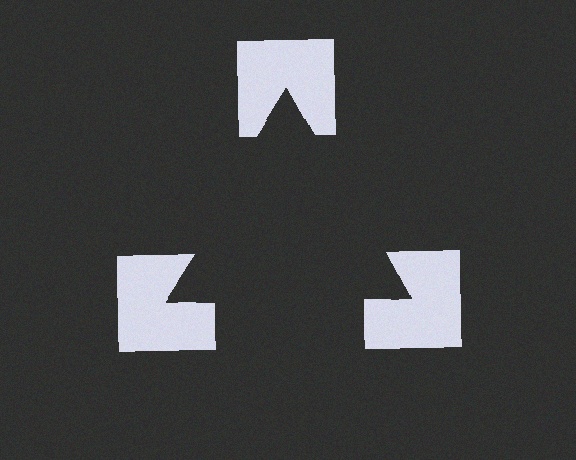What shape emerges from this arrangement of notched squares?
An illusory triangle — its edges are inferred from the aligned wedge cuts in the notched squares, not physically drawn.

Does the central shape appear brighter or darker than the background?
It typically appears slightly darker than the background, even though no actual brightness change is drawn.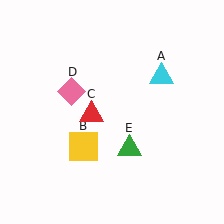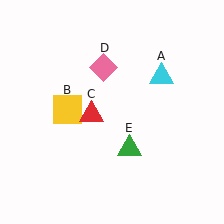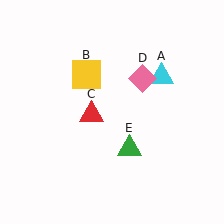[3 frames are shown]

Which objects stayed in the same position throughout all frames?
Cyan triangle (object A) and red triangle (object C) and green triangle (object E) remained stationary.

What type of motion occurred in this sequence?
The yellow square (object B), pink diamond (object D) rotated clockwise around the center of the scene.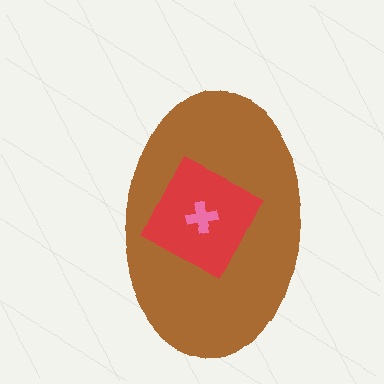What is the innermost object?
The pink cross.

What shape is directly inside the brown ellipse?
The red diamond.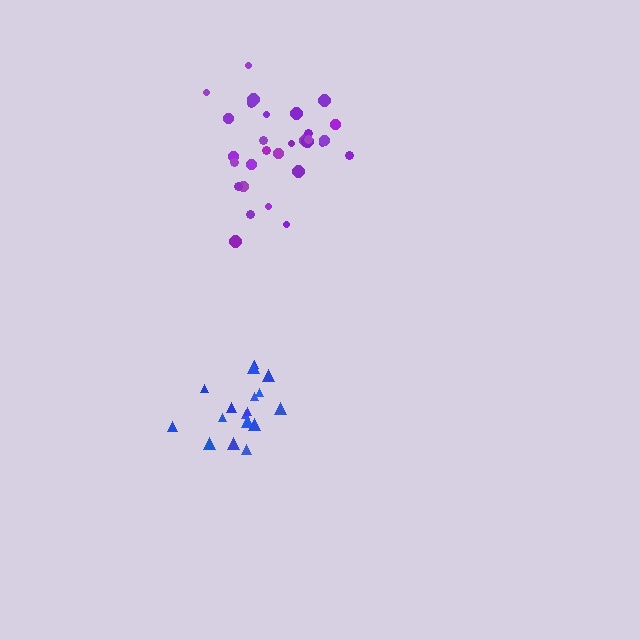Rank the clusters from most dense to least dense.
blue, purple.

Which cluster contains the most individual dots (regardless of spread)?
Purple (30).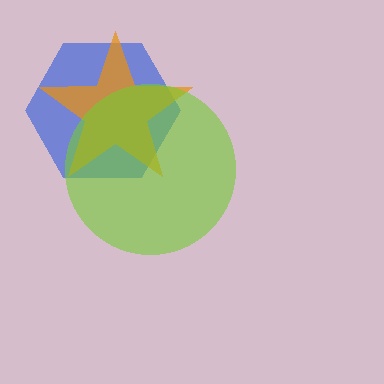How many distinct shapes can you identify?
There are 3 distinct shapes: a blue hexagon, an orange star, a lime circle.